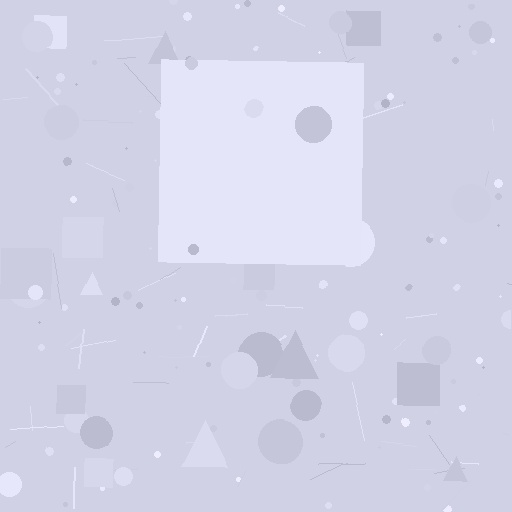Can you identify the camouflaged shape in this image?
The camouflaged shape is a square.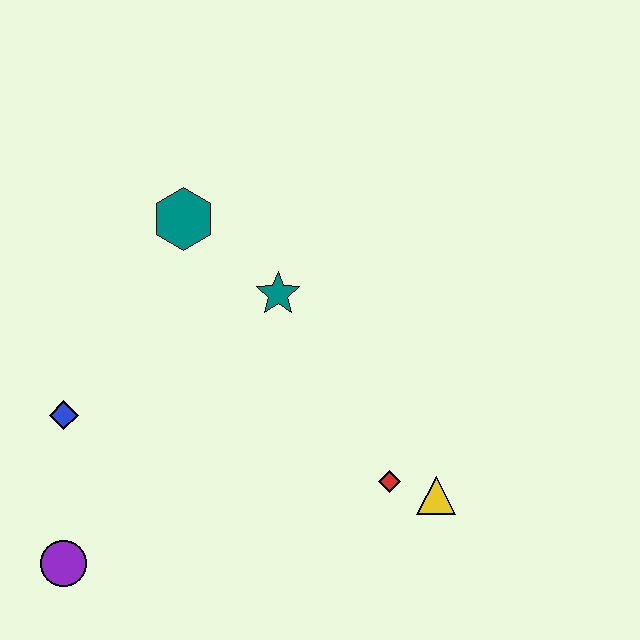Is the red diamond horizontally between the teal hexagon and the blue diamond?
No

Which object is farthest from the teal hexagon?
The yellow triangle is farthest from the teal hexagon.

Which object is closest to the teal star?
The teal hexagon is closest to the teal star.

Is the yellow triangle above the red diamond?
No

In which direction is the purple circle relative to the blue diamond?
The purple circle is below the blue diamond.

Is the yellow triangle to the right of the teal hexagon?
Yes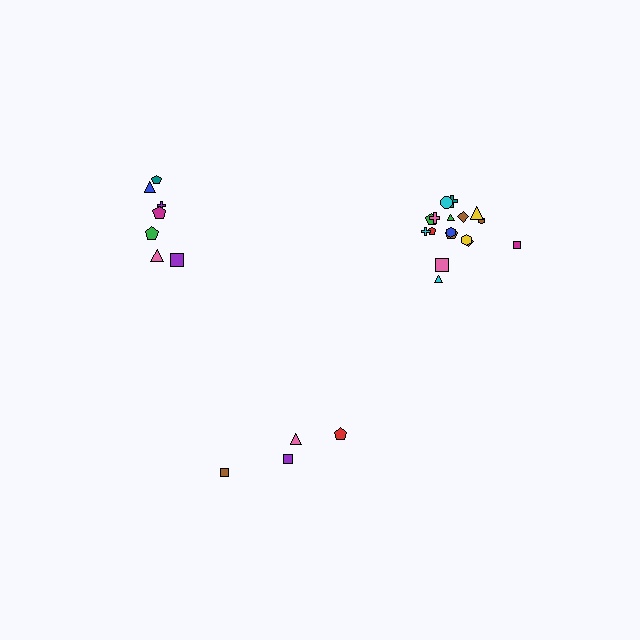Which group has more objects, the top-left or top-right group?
The top-right group.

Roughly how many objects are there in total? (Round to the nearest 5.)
Roughly 30 objects in total.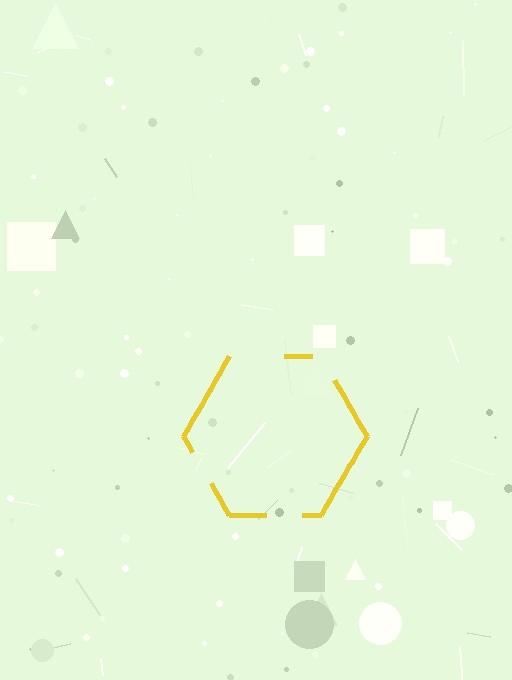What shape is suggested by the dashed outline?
The dashed outline suggests a hexagon.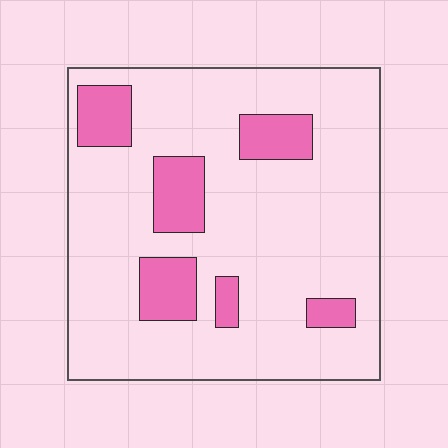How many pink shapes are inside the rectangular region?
6.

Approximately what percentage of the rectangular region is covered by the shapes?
Approximately 20%.